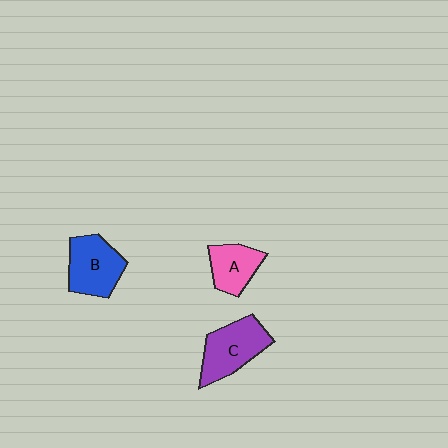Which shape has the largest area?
Shape C (purple).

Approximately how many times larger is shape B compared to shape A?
Approximately 1.3 times.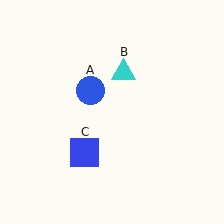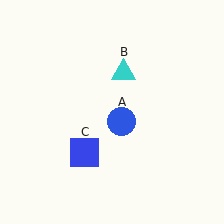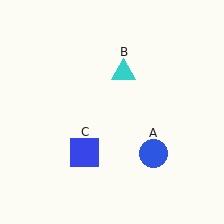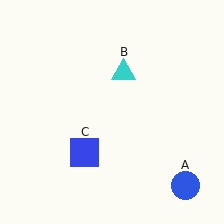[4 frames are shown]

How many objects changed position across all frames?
1 object changed position: blue circle (object A).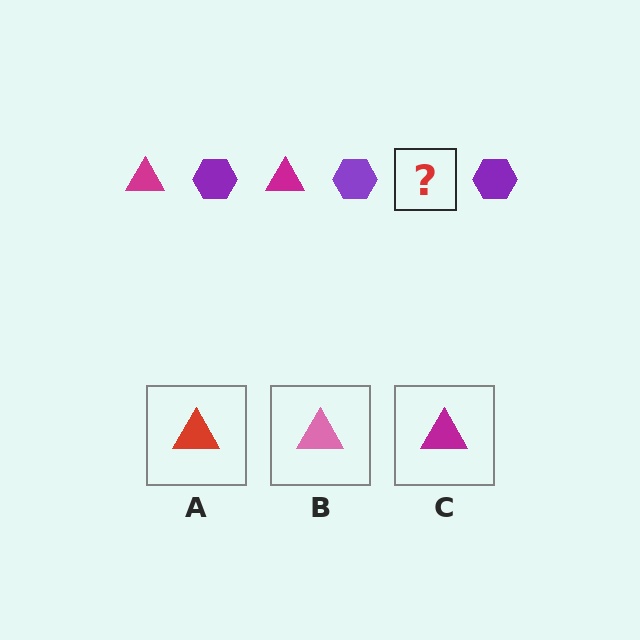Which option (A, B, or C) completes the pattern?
C.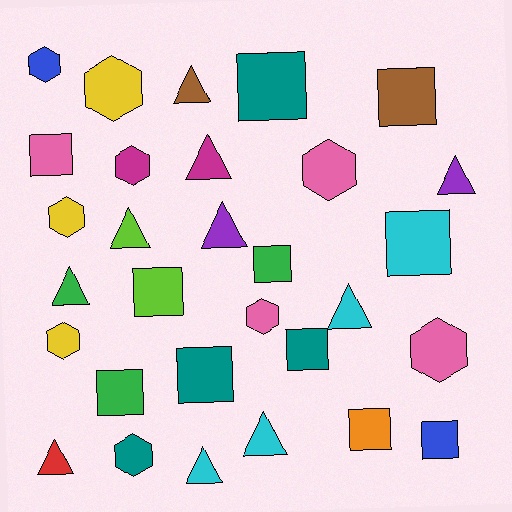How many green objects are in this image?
There are 3 green objects.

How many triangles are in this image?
There are 10 triangles.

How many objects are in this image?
There are 30 objects.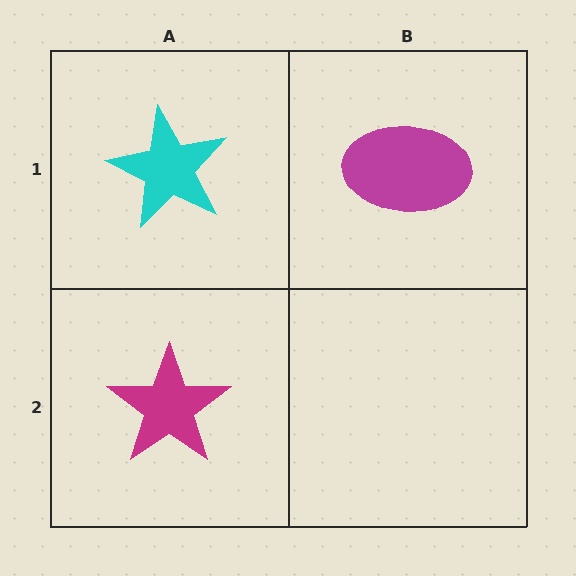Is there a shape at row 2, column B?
No, that cell is empty.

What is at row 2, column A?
A magenta star.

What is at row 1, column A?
A cyan star.